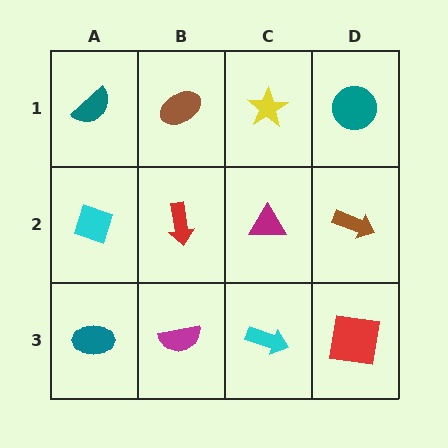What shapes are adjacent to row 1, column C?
A magenta triangle (row 2, column C), a brown ellipse (row 1, column B), a teal circle (row 1, column D).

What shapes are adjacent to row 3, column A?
A cyan diamond (row 2, column A), a magenta semicircle (row 3, column B).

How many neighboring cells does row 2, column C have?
4.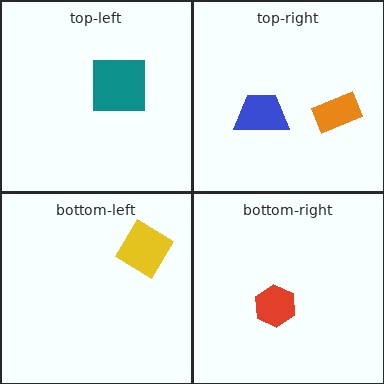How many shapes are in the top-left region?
1.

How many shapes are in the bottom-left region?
1.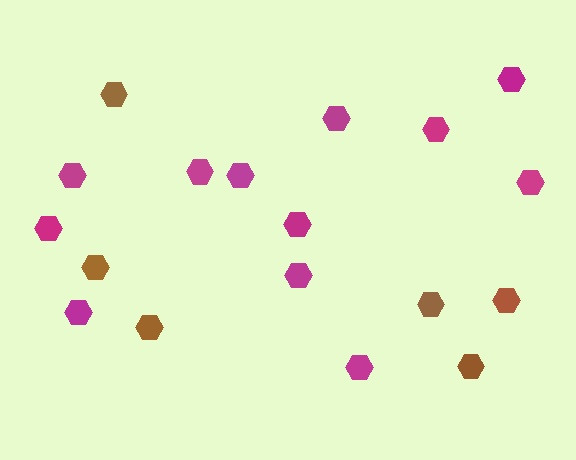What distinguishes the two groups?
There are 2 groups: one group of brown hexagons (6) and one group of magenta hexagons (12).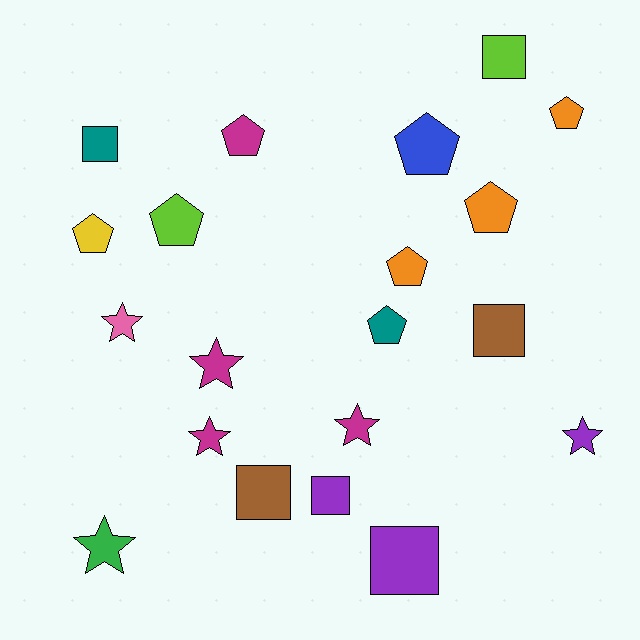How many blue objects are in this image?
There is 1 blue object.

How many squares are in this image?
There are 6 squares.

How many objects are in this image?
There are 20 objects.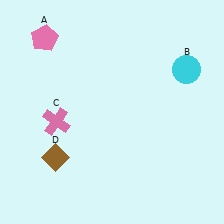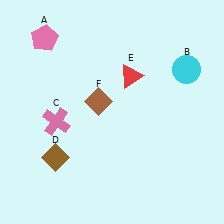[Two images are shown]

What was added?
A red triangle (E), a brown diamond (F) were added in Image 2.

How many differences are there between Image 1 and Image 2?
There are 2 differences between the two images.